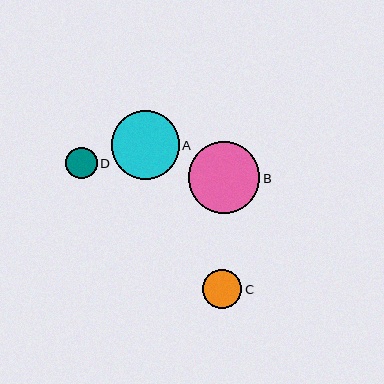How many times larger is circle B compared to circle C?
Circle B is approximately 1.8 times the size of circle C.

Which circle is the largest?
Circle B is the largest with a size of approximately 72 pixels.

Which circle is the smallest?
Circle D is the smallest with a size of approximately 31 pixels.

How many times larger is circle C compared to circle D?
Circle C is approximately 1.3 times the size of circle D.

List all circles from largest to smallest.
From largest to smallest: B, A, C, D.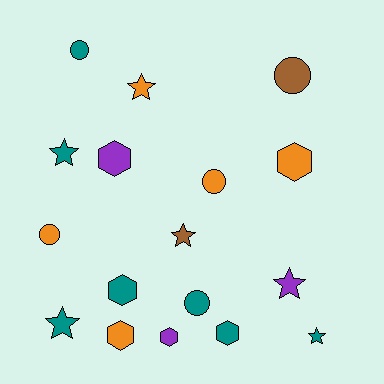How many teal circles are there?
There are 2 teal circles.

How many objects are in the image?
There are 17 objects.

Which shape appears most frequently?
Star, with 6 objects.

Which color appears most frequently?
Teal, with 7 objects.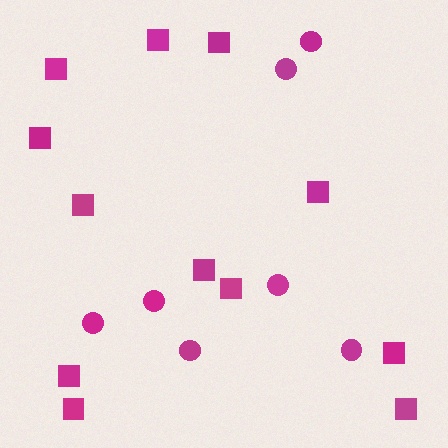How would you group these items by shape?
There are 2 groups: one group of circles (7) and one group of squares (12).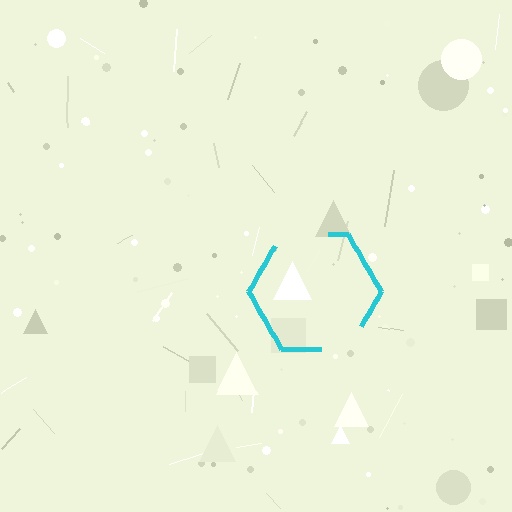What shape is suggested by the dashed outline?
The dashed outline suggests a hexagon.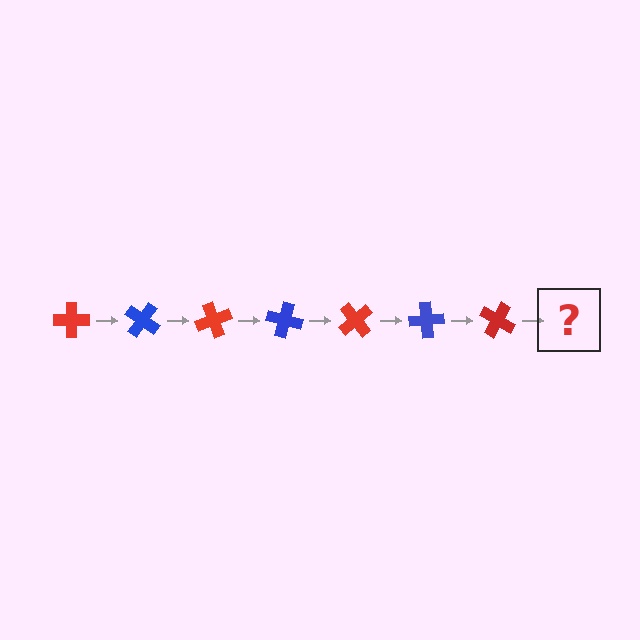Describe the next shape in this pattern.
It should be a blue cross, rotated 245 degrees from the start.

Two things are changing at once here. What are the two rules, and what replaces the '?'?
The two rules are that it rotates 35 degrees each step and the color cycles through red and blue. The '?' should be a blue cross, rotated 245 degrees from the start.